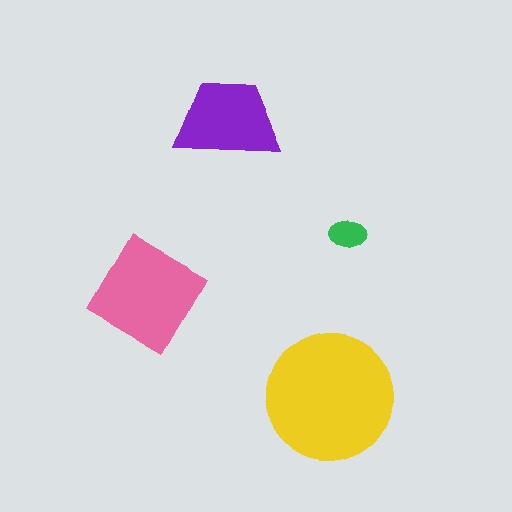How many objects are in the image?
There are 4 objects in the image.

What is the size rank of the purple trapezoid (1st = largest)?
3rd.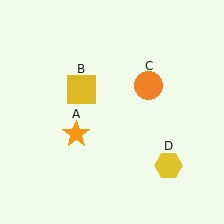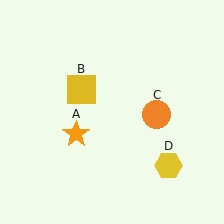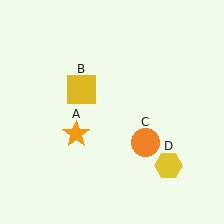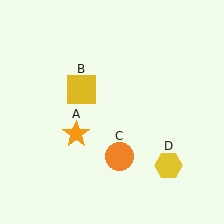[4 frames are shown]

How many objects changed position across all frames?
1 object changed position: orange circle (object C).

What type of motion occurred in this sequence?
The orange circle (object C) rotated clockwise around the center of the scene.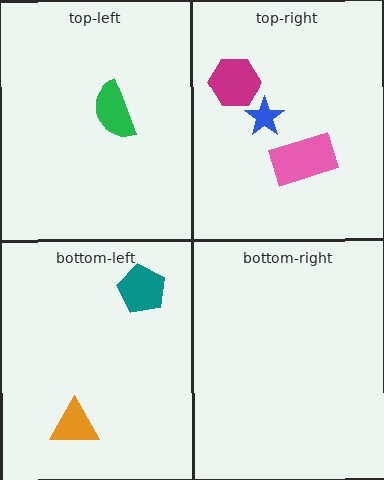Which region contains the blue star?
The top-right region.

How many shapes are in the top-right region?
3.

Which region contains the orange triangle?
The bottom-left region.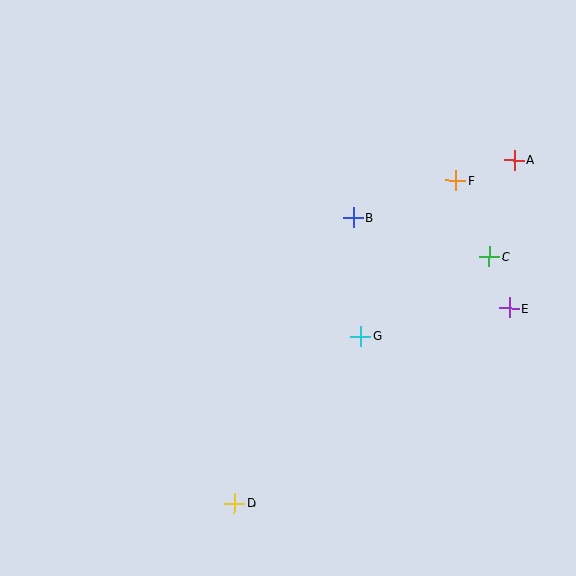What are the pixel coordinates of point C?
Point C is at (489, 257).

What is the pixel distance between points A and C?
The distance between A and C is 100 pixels.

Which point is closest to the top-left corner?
Point B is closest to the top-left corner.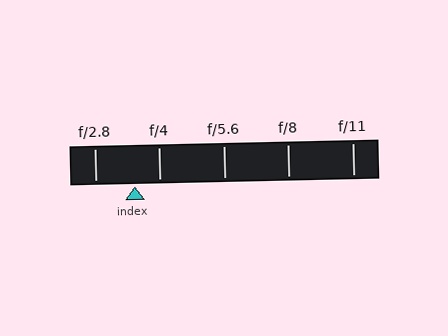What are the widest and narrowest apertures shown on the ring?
The widest aperture shown is f/2.8 and the narrowest is f/11.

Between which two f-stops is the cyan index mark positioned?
The index mark is between f/2.8 and f/4.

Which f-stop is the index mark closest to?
The index mark is closest to f/4.